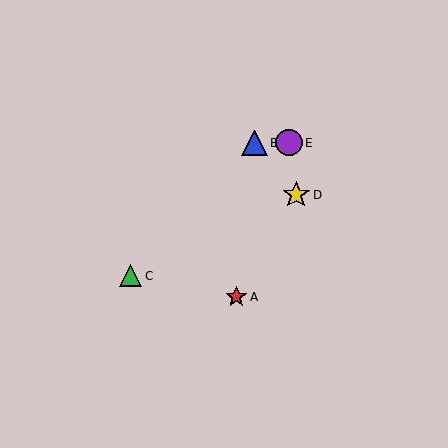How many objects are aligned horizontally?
2 objects (B, E) are aligned horizontally.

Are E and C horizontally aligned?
No, E is at y≈143 and C is at y≈276.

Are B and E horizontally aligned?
Yes, both are at y≈143.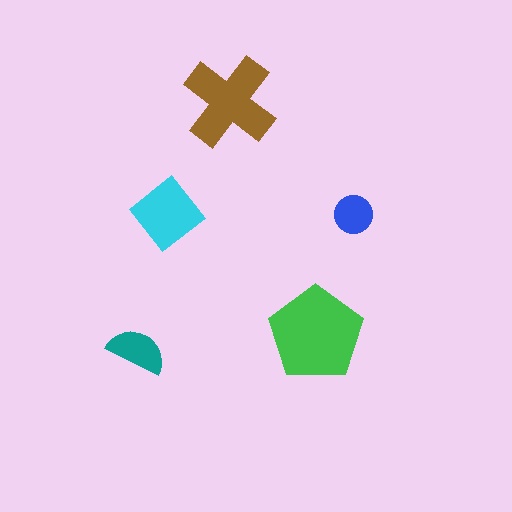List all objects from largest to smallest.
The green pentagon, the brown cross, the cyan diamond, the teal semicircle, the blue circle.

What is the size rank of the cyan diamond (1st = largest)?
3rd.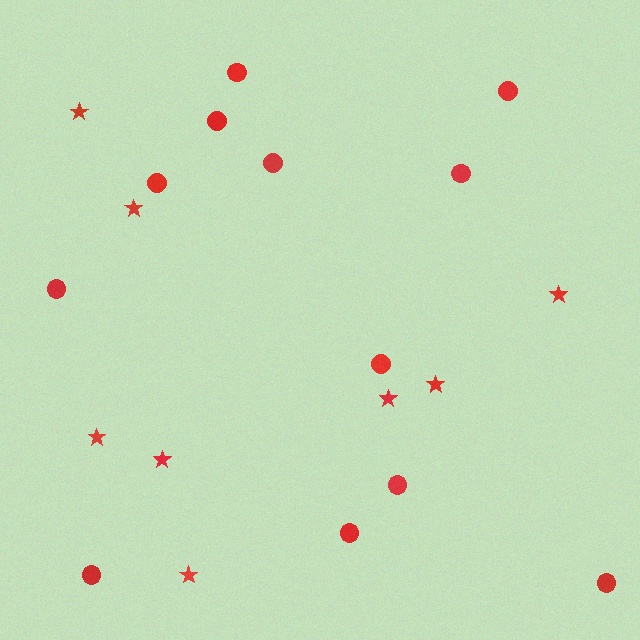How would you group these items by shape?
There are 2 groups: one group of stars (8) and one group of circles (12).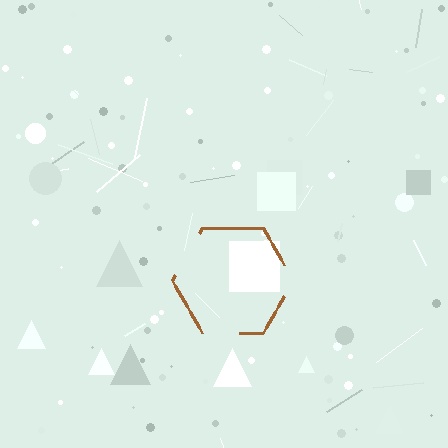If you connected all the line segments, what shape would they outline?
They would outline a hexagon.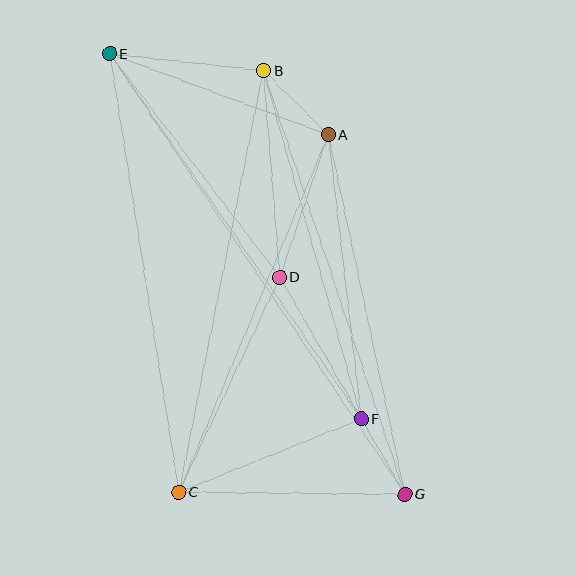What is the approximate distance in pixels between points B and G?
The distance between B and G is approximately 447 pixels.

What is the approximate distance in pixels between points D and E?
The distance between D and E is approximately 281 pixels.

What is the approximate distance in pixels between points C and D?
The distance between C and D is approximately 237 pixels.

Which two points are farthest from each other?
Points E and G are farthest from each other.